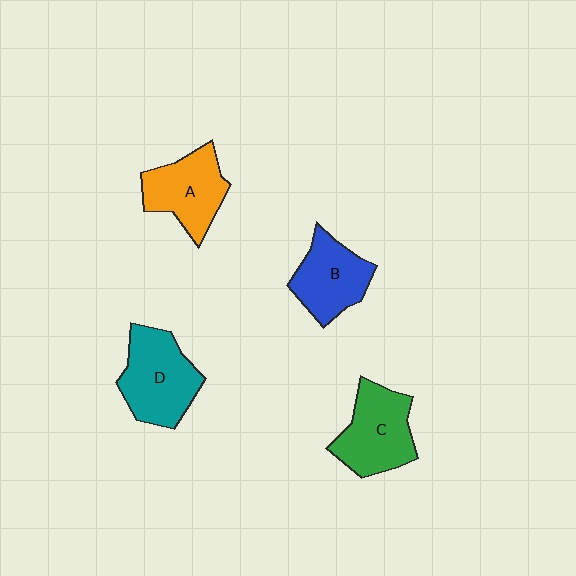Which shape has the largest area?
Shape D (teal).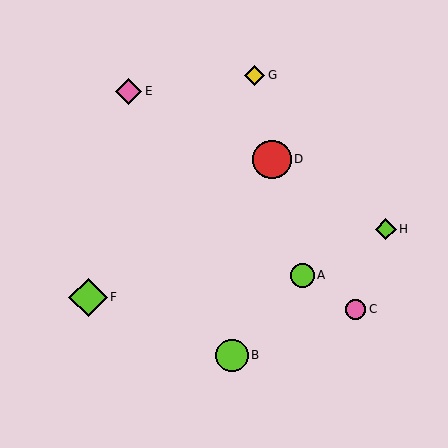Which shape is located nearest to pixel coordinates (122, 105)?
The pink diamond (labeled E) at (129, 91) is nearest to that location.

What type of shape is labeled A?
Shape A is a lime circle.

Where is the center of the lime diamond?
The center of the lime diamond is at (386, 229).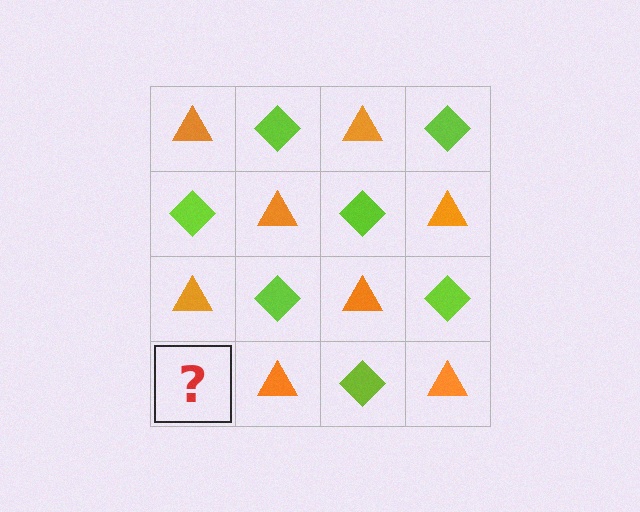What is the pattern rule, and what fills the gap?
The rule is that it alternates orange triangle and lime diamond in a checkerboard pattern. The gap should be filled with a lime diamond.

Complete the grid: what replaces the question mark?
The question mark should be replaced with a lime diamond.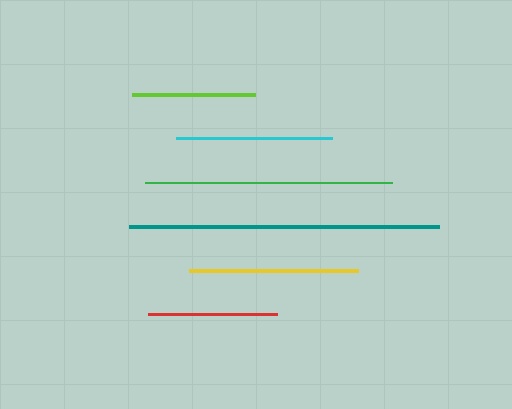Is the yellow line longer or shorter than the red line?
The yellow line is longer than the red line.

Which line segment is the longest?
The teal line is the longest at approximately 310 pixels.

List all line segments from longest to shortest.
From longest to shortest: teal, green, yellow, cyan, red, lime.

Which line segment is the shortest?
The lime line is the shortest at approximately 123 pixels.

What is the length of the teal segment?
The teal segment is approximately 310 pixels long.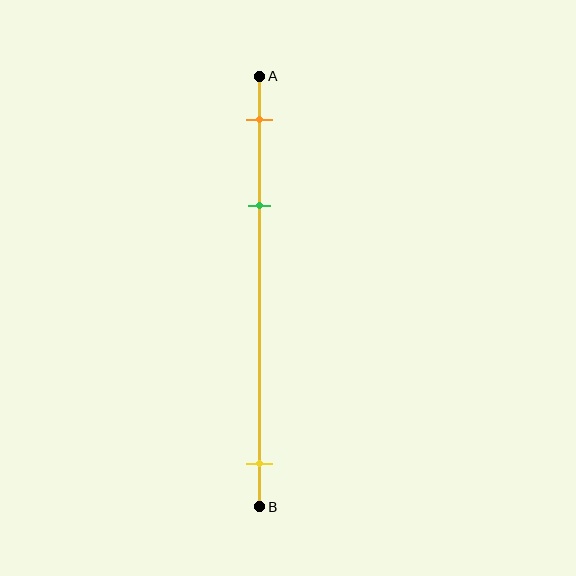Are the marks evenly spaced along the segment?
No, the marks are not evenly spaced.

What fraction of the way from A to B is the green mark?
The green mark is approximately 30% (0.3) of the way from A to B.